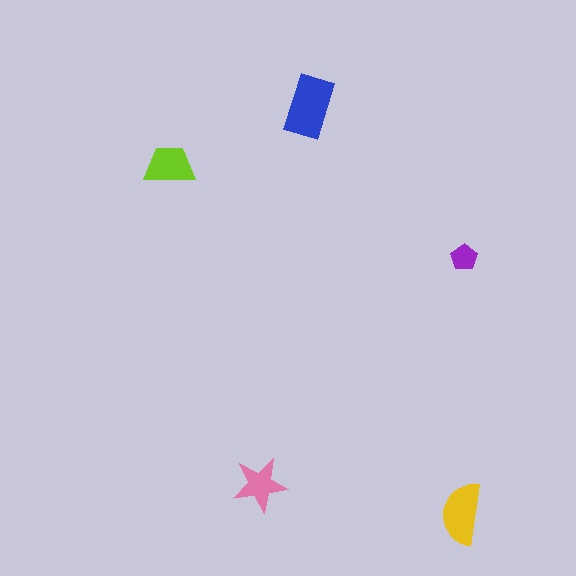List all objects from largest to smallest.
The blue rectangle, the yellow semicircle, the lime trapezoid, the pink star, the purple pentagon.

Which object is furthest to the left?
The lime trapezoid is leftmost.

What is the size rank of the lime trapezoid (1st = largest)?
3rd.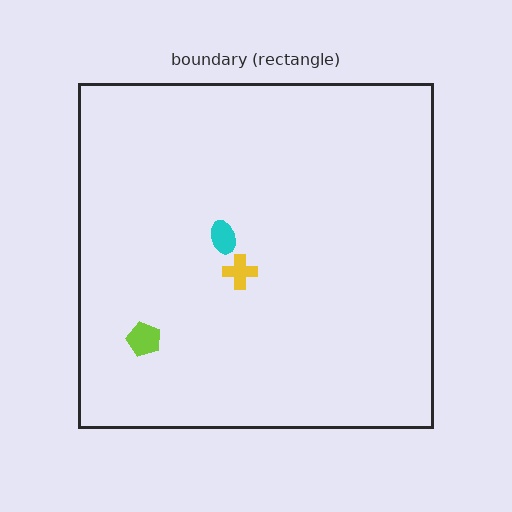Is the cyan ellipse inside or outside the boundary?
Inside.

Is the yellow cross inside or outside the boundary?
Inside.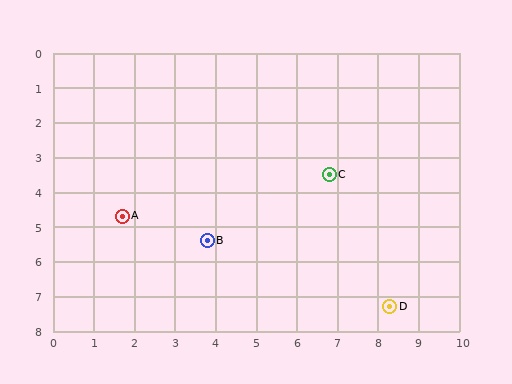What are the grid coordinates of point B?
Point B is at approximately (3.8, 5.4).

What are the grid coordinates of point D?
Point D is at approximately (8.3, 7.3).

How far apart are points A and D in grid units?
Points A and D are about 7.1 grid units apart.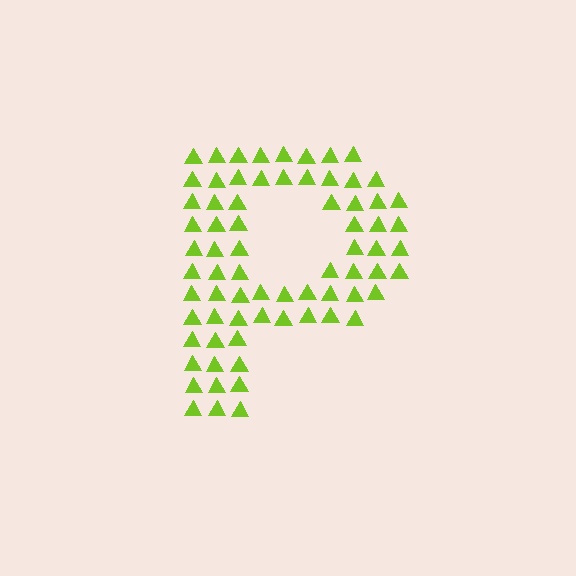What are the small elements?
The small elements are triangles.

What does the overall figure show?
The overall figure shows the letter P.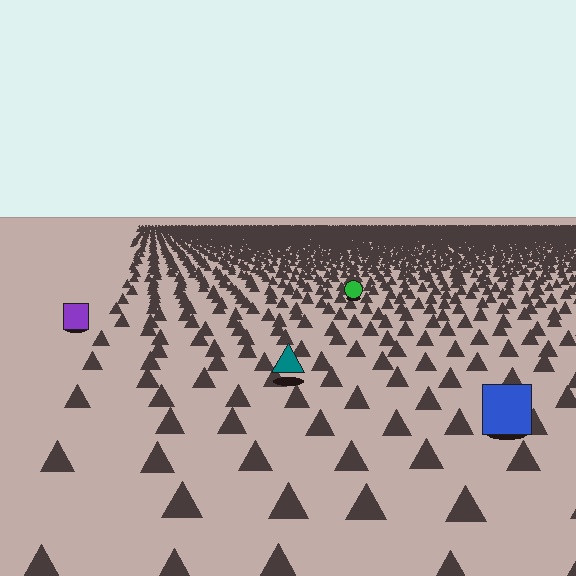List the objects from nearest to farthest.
From nearest to farthest: the blue square, the teal triangle, the purple square, the green circle.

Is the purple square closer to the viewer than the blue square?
No. The blue square is closer — you can tell from the texture gradient: the ground texture is coarser near it.